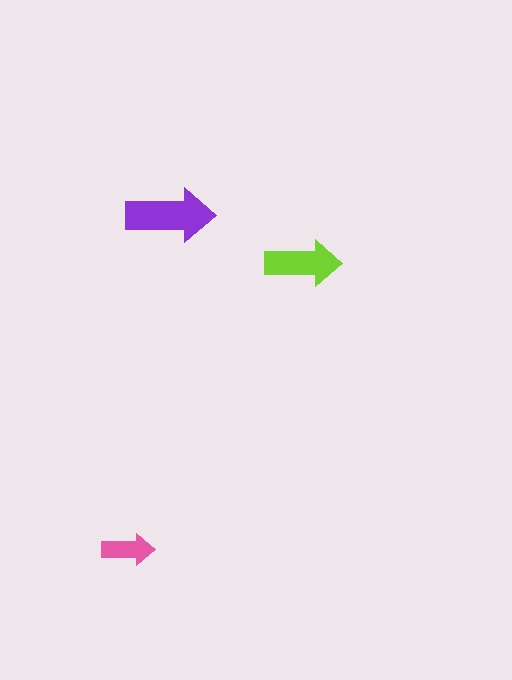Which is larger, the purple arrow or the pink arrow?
The purple one.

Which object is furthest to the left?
The pink arrow is leftmost.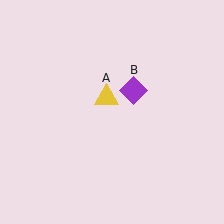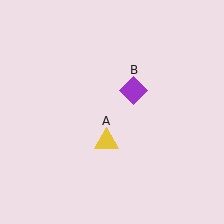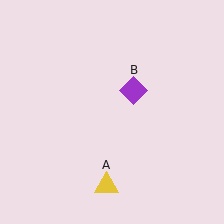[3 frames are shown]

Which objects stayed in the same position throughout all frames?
Purple diamond (object B) remained stationary.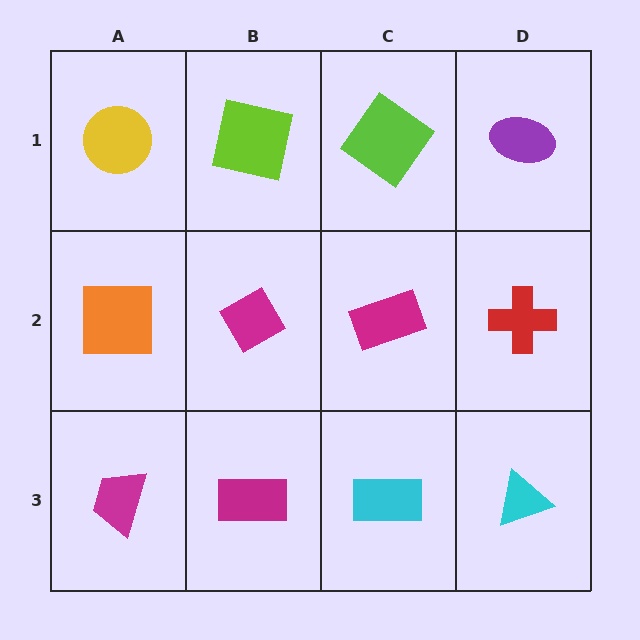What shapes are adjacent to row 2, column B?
A lime square (row 1, column B), a magenta rectangle (row 3, column B), an orange square (row 2, column A), a magenta rectangle (row 2, column C).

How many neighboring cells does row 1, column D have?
2.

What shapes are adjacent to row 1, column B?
A magenta diamond (row 2, column B), a yellow circle (row 1, column A), a lime diamond (row 1, column C).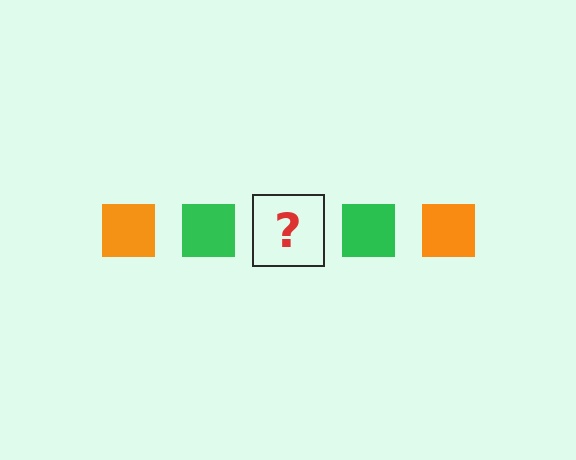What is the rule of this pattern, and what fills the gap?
The rule is that the pattern cycles through orange, green squares. The gap should be filled with an orange square.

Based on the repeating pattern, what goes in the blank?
The blank should be an orange square.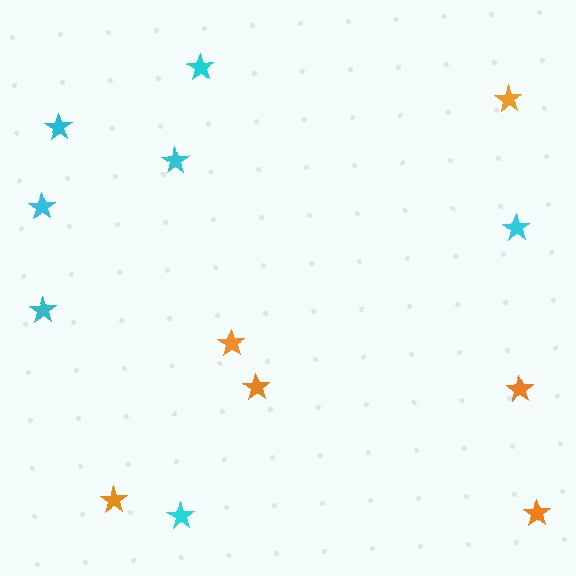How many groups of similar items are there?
There are 2 groups: one group of orange stars (6) and one group of cyan stars (7).